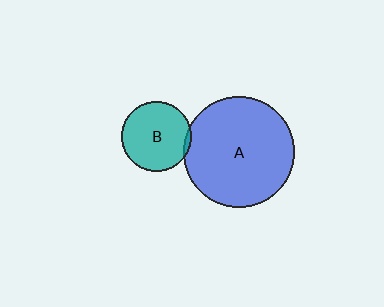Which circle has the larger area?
Circle A (blue).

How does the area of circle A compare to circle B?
Approximately 2.5 times.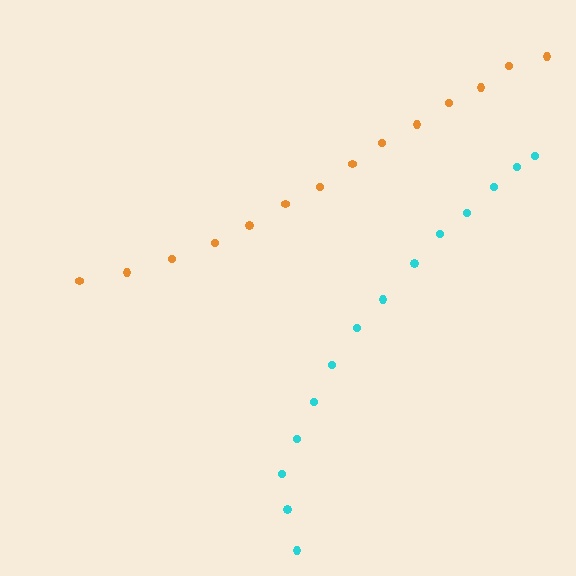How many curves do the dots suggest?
There are 2 distinct paths.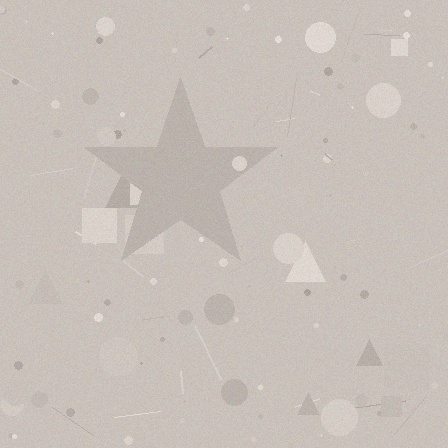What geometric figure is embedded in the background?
A star is embedded in the background.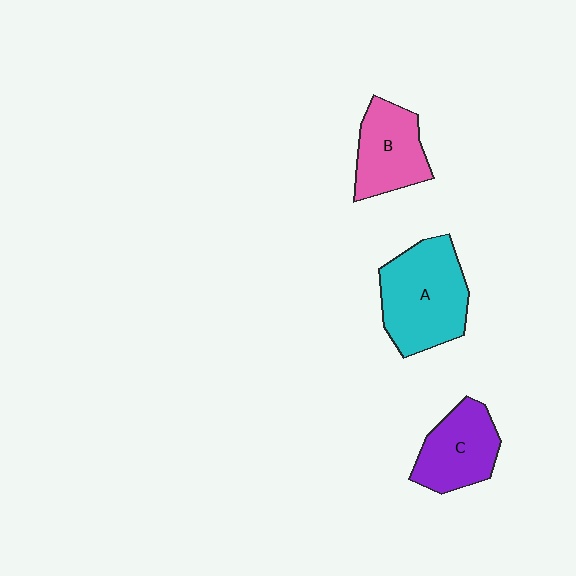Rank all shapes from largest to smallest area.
From largest to smallest: A (cyan), C (purple), B (pink).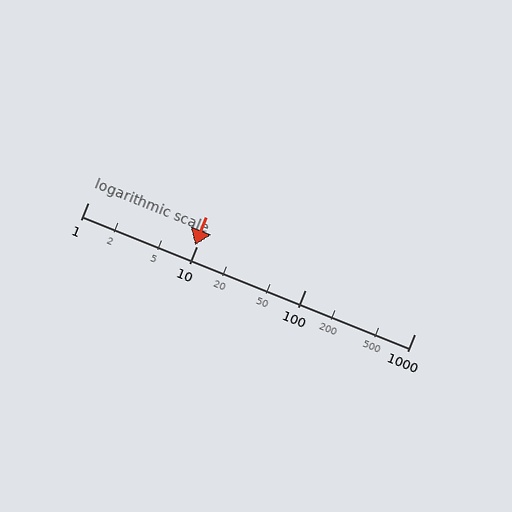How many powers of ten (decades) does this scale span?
The scale spans 3 decades, from 1 to 1000.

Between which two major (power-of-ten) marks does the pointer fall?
The pointer is between 1 and 10.